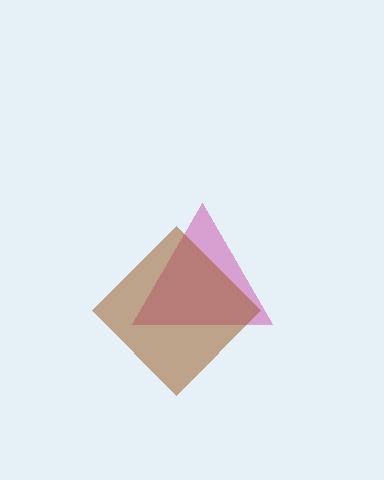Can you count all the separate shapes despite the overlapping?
Yes, there are 2 separate shapes.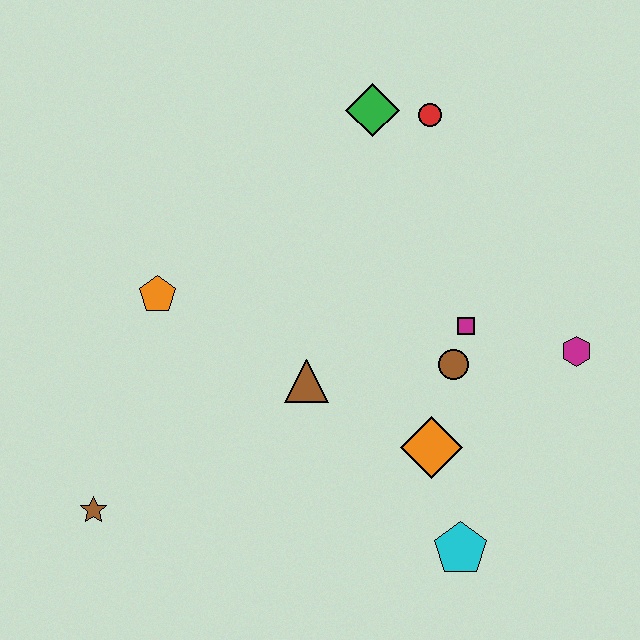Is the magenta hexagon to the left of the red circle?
No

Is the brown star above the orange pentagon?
No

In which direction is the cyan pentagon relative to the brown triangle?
The cyan pentagon is below the brown triangle.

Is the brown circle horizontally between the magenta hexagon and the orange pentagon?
Yes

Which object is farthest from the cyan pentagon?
The green diamond is farthest from the cyan pentagon.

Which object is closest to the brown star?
The orange pentagon is closest to the brown star.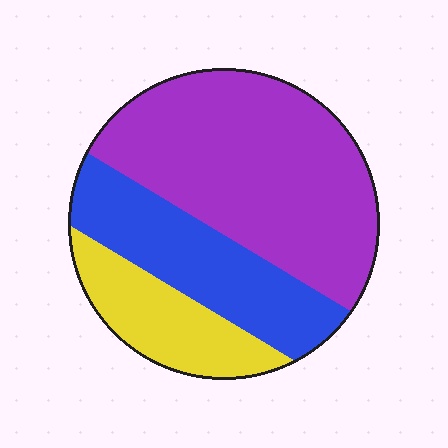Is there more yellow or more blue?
Blue.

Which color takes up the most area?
Purple, at roughly 55%.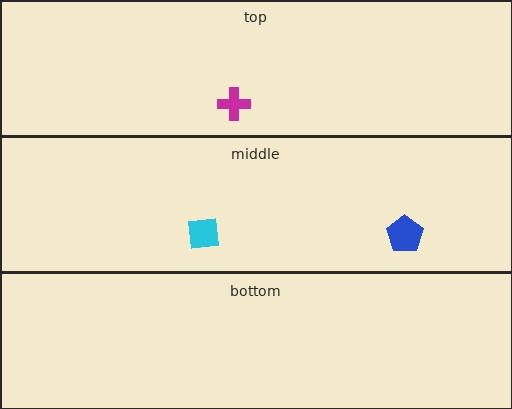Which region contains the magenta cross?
The top region.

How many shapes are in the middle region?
2.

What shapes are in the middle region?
The cyan square, the blue pentagon.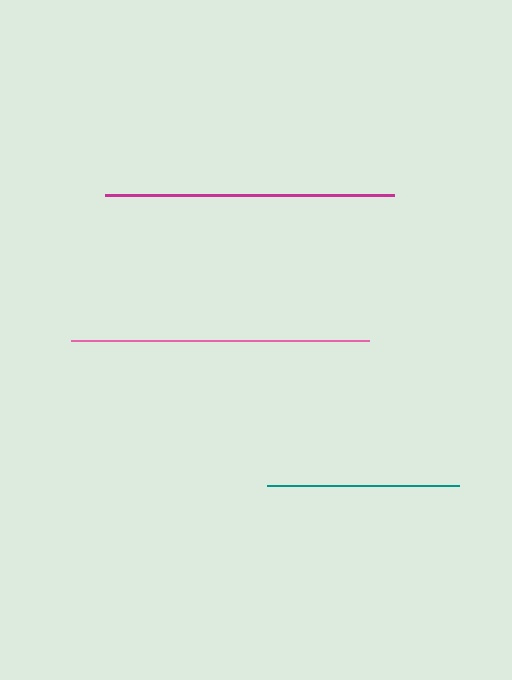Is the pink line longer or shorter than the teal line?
The pink line is longer than the teal line.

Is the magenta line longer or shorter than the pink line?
The pink line is longer than the magenta line.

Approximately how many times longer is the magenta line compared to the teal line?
The magenta line is approximately 1.5 times the length of the teal line.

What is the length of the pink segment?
The pink segment is approximately 298 pixels long.